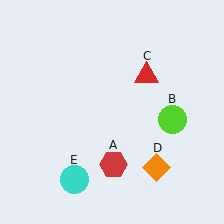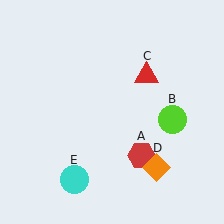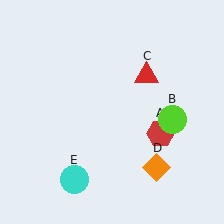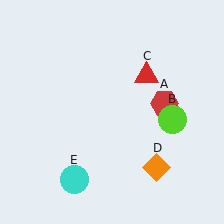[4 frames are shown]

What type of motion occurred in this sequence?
The red hexagon (object A) rotated counterclockwise around the center of the scene.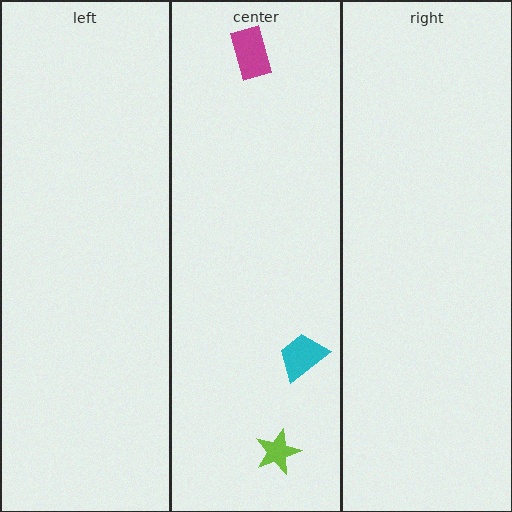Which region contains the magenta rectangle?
The center region.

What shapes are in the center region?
The lime star, the cyan trapezoid, the magenta rectangle.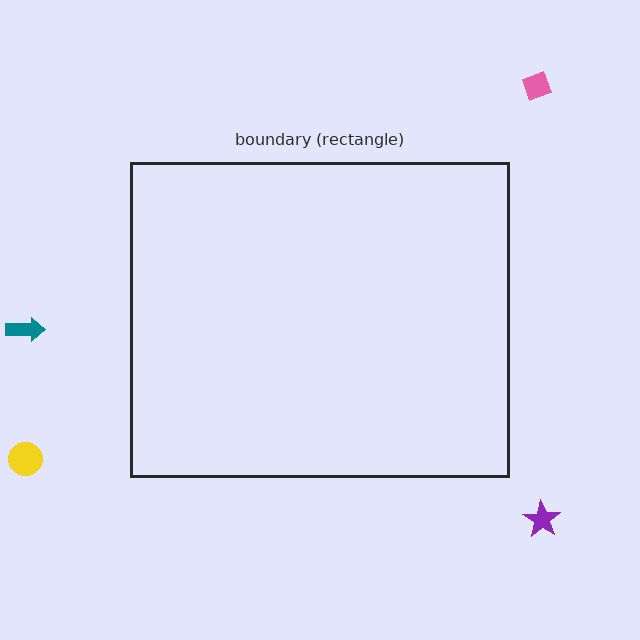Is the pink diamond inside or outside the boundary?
Outside.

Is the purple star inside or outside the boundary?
Outside.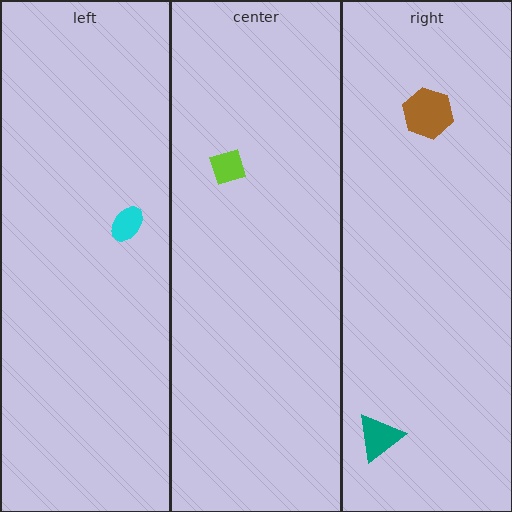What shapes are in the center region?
The lime diamond.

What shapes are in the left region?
The cyan ellipse.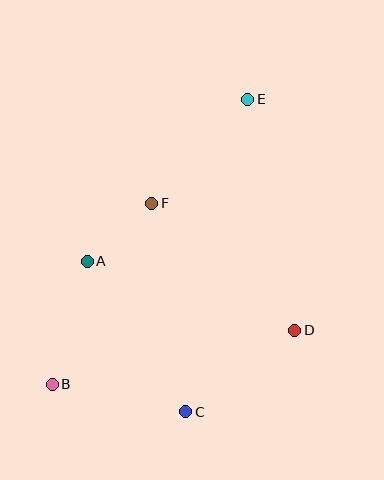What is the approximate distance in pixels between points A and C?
The distance between A and C is approximately 180 pixels.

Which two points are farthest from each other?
Points B and E are farthest from each other.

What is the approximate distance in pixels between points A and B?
The distance between A and B is approximately 128 pixels.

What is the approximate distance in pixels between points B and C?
The distance between B and C is approximately 137 pixels.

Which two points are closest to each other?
Points A and F are closest to each other.